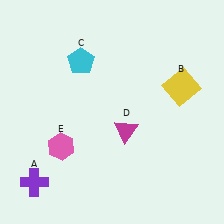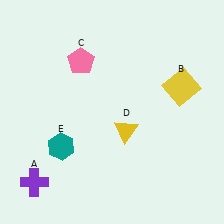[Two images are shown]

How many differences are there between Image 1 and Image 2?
There are 3 differences between the two images.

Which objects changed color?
C changed from cyan to pink. D changed from magenta to yellow. E changed from pink to teal.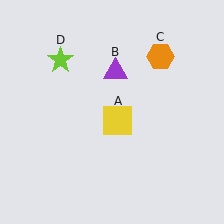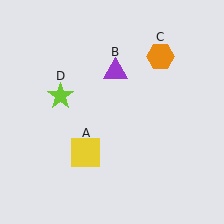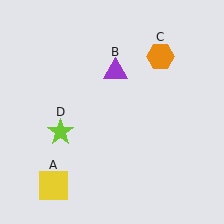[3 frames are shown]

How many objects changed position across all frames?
2 objects changed position: yellow square (object A), lime star (object D).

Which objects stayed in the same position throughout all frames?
Purple triangle (object B) and orange hexagon (object C) remained stationary.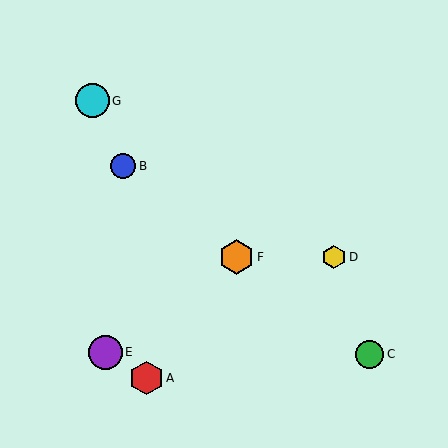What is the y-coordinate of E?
Object E is at y≈352.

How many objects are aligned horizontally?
2 objects (D, F) are aligned horizontally.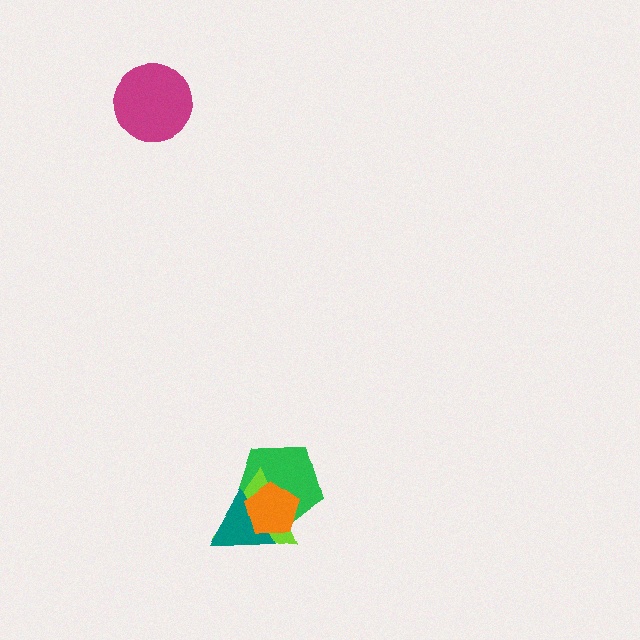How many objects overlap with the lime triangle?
3 objects overlap with the lime triangle.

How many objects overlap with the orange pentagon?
3 objects overlap with the orange pentagon.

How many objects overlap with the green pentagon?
3 objects overlap with the green pentagon.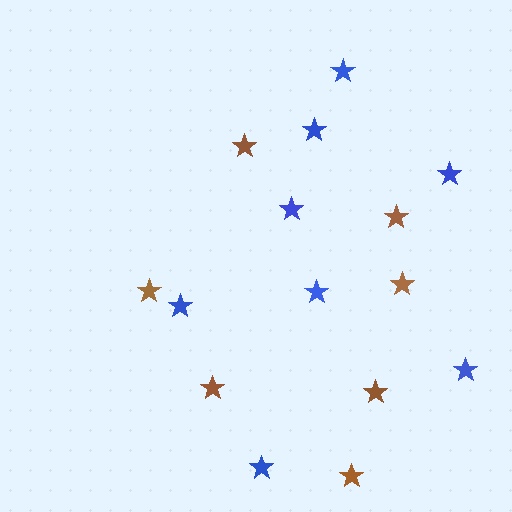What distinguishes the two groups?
There are 2 groups: one group of brown stars (7) and one group of blue stars (8).